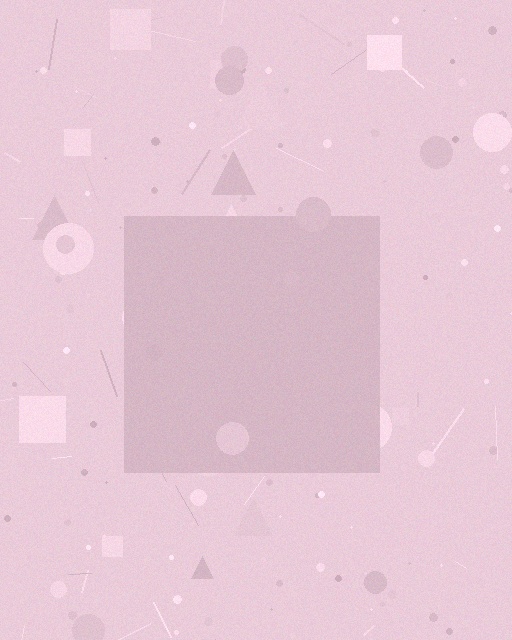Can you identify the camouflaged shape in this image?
The camouflaged shape is a square.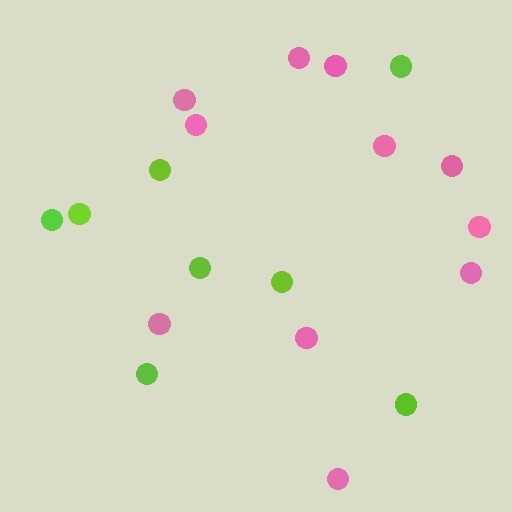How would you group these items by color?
There are 2 groups: one group of pink circles (11) and one group of lime circles (8).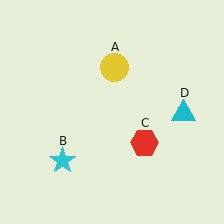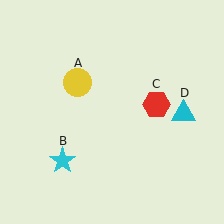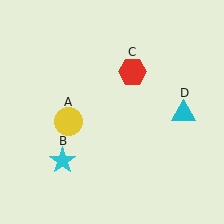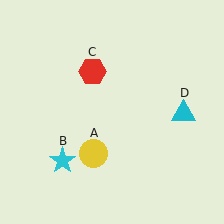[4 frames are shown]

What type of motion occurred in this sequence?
The yellow circle (object A), red hexagon (object C) rotated counterclockwise around the center of the scene.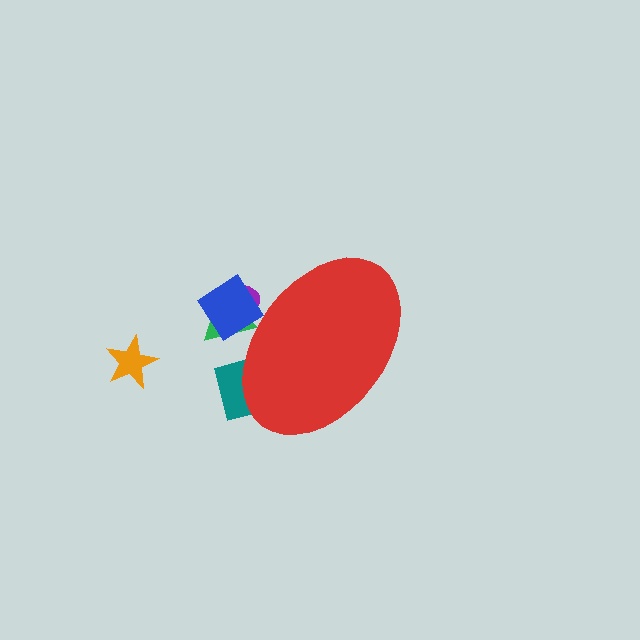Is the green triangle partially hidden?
Yes, the green triangle is partially hidden behind the red ellipse.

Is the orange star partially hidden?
No, the orange star is fully visible.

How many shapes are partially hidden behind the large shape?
4 shapes are partially hidden.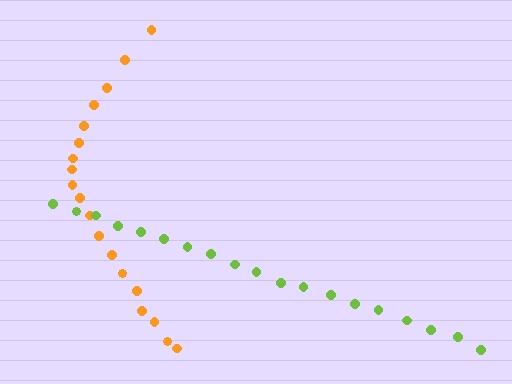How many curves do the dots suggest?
There are 2 distinct paths.